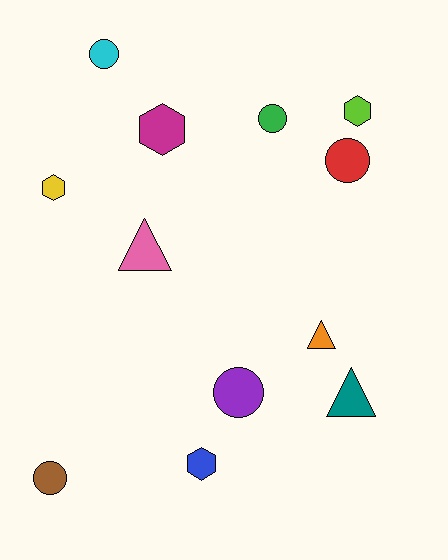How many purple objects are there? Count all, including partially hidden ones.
There is 1 purple object.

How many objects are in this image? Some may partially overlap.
There are 12 objects.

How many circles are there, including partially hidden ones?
There are 5 circles.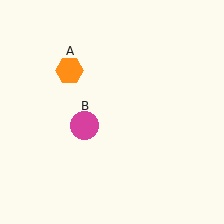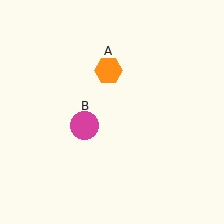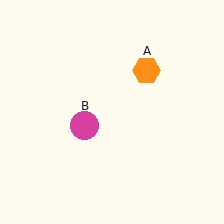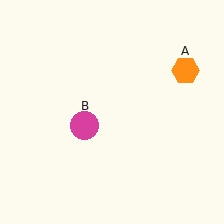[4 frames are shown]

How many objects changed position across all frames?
1 object changed position: orange hexagon (object A).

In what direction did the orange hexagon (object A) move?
The orange hexagon (object A) moved right.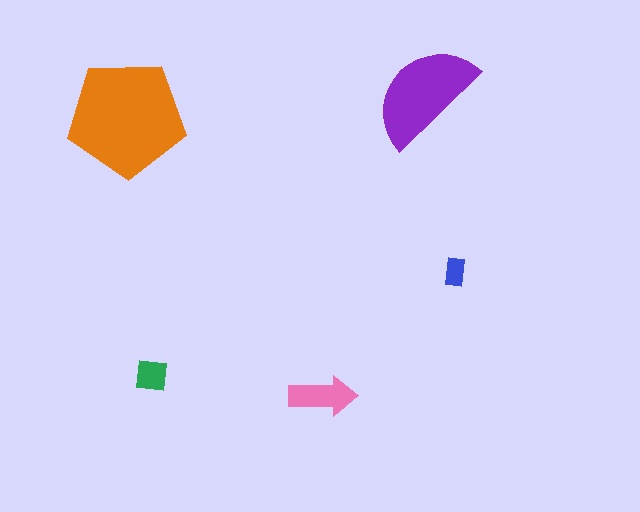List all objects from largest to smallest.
The orange pentagon, the purple semicircle, the pink arrow, the green square, the blue rectangle.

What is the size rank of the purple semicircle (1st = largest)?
2nd.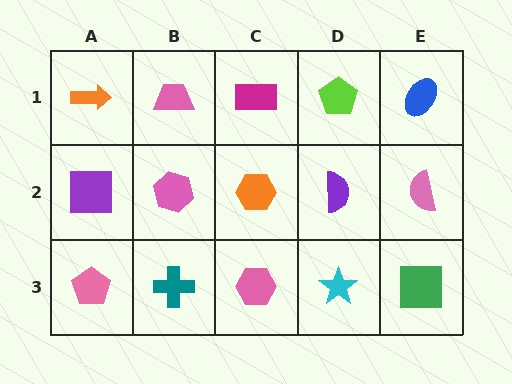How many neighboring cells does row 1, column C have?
3.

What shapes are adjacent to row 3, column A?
A purple square (row 2, column A), a teal cross (row 3, column B).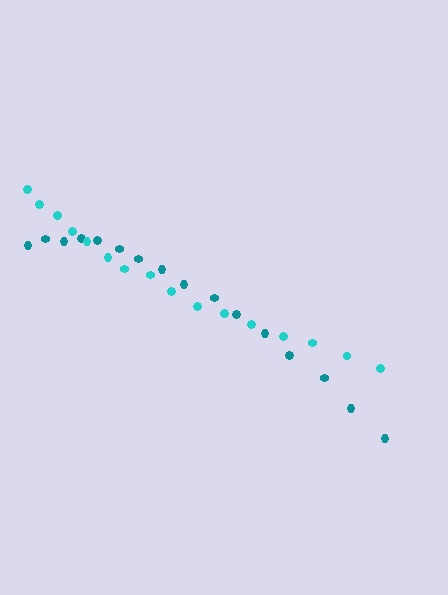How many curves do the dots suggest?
There are 2 distinct paths.